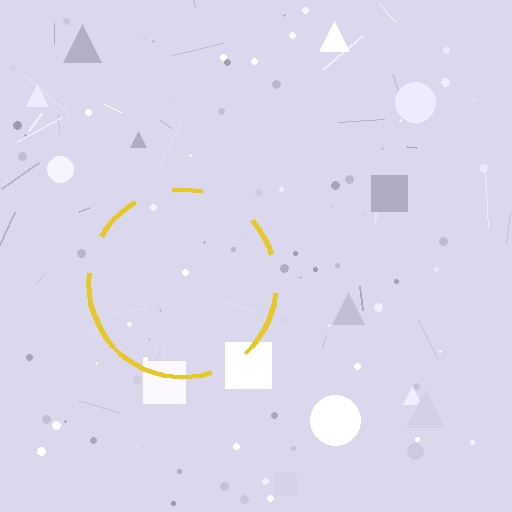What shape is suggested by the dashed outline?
The dashed outline suggests a circle.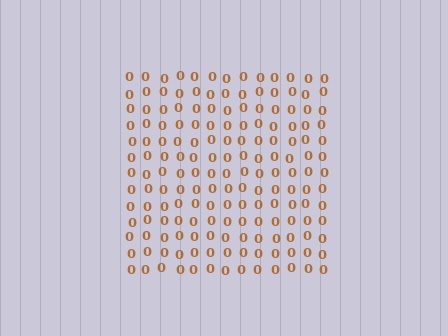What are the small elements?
The small elements are digit 0's.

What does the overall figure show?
The overall figure shows a square.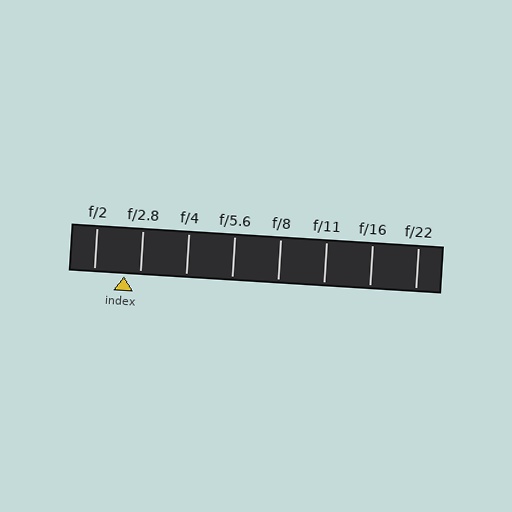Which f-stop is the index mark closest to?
The index mark is closest to f/2.8.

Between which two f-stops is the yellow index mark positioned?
The index mark is between f/2 and f/2.8.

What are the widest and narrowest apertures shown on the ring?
The widest aperture shown is f/2 and the narrowest is f/22.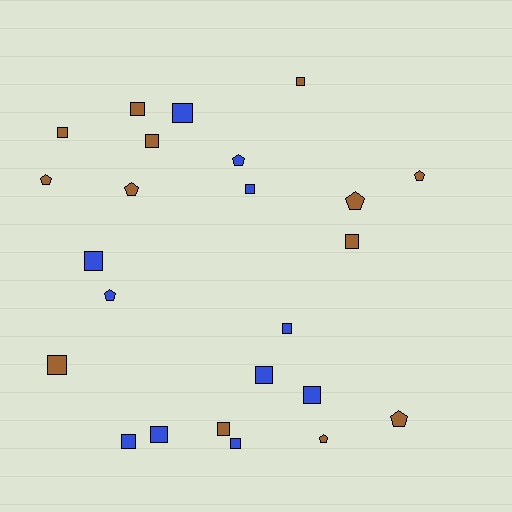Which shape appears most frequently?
Square, with 16 objects.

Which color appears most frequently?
Brown, with 13 objects.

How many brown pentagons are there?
There are 6 brown pentagons.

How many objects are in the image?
There are 24 objects.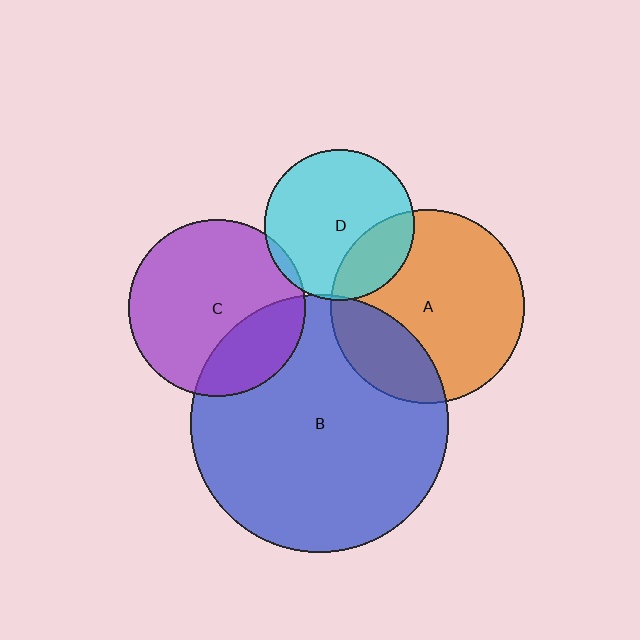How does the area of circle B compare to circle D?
Approximately 2.9 times.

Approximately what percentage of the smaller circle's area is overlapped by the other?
Approximately 5%.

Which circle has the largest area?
Circle B (blue).